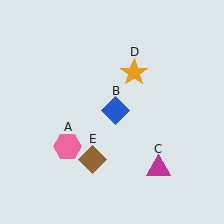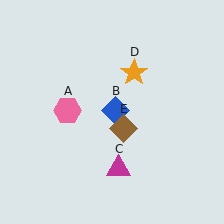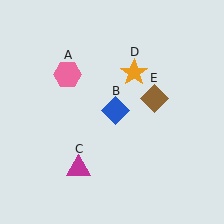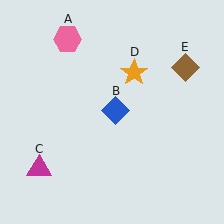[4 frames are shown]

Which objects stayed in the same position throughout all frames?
Blue diamond (object B) and orange star (object D) remained stationary.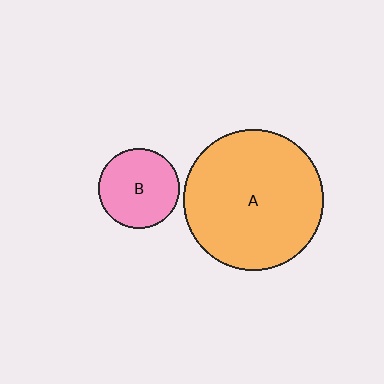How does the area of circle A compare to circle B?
Approximately 3.1 times.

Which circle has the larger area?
Circle A (orange).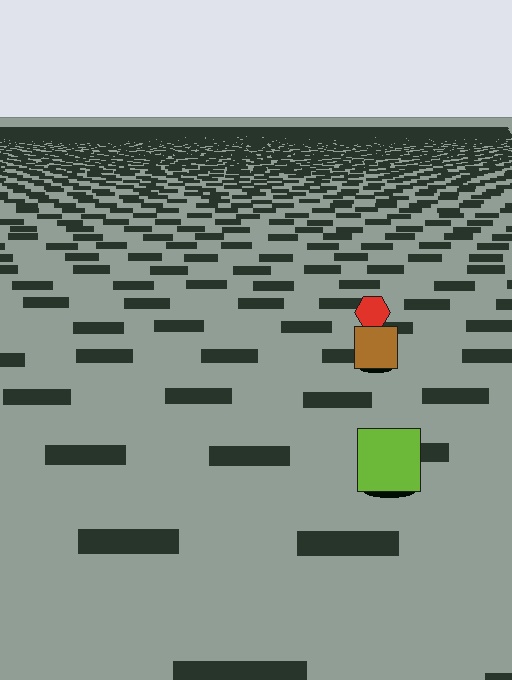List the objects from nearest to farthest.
From nearest to farthest: the lime square, the brown square, the red hexagon.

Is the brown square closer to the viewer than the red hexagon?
Yes. The brown square is closer — you can tell from the texture gradient: the ground texture is coarser near it.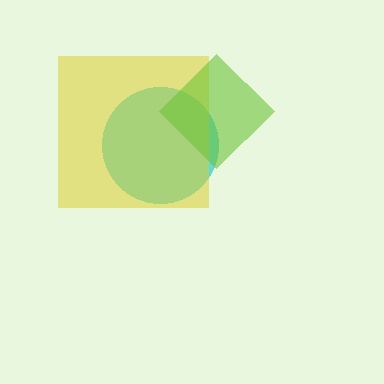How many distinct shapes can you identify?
There are 3 distinct shapes: a cyan circle, a yellow square, a lime diamond.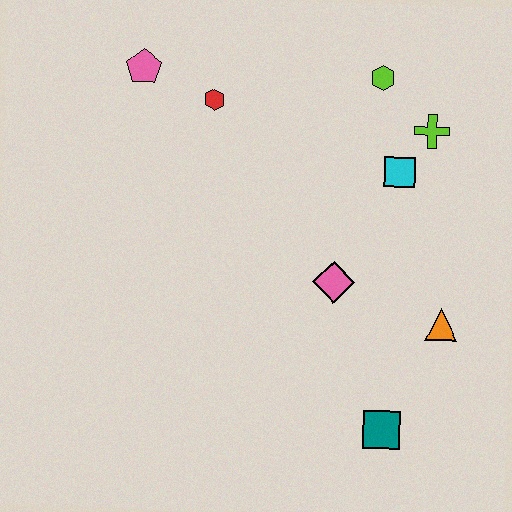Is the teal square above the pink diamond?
No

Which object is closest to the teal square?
The orange triangle is closest to the teal square.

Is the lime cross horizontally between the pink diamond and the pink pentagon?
No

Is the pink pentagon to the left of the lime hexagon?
Yes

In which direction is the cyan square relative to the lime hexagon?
The cyan square is below the lime hexagon.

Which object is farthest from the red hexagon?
The teal square is farthest from the red hexagon.